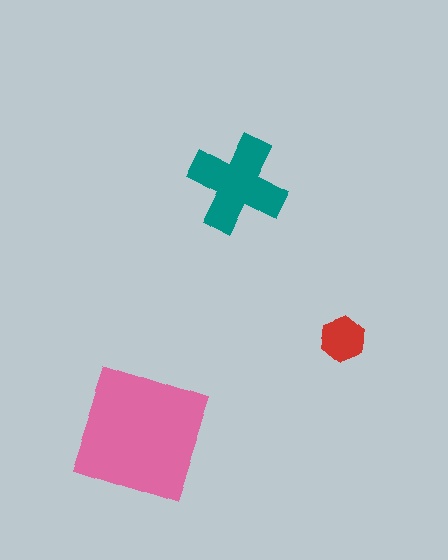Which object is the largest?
The pink square.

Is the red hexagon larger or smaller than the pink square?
Smaller.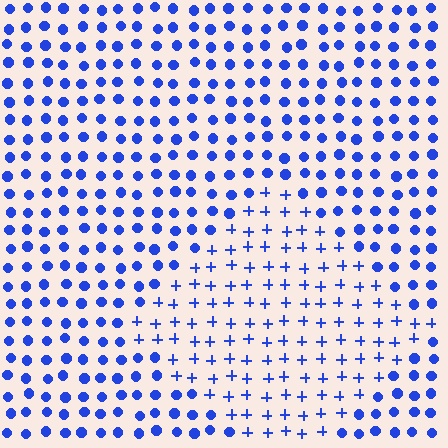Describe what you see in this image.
The image is filled with small blue elements arranged in a uniform grid. A diamond-shaped region contains plus signs, while the surrounding area contains circles. The boundary is defined purely by the change in element shape.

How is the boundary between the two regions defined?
The boundary is defined by a change in element shape: plus signs inside vs. circles outside. All elements share the same color and spacing.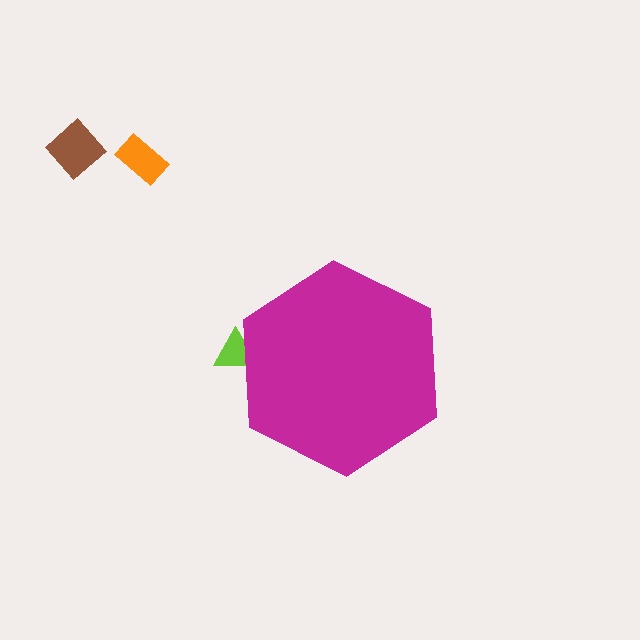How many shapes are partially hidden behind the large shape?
1 shape is partially hidden.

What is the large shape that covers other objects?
A magenta hexagon.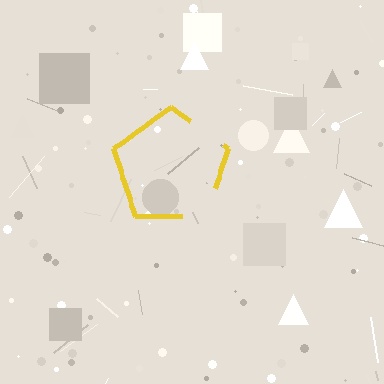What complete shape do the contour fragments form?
The contour fragments form a pentagon.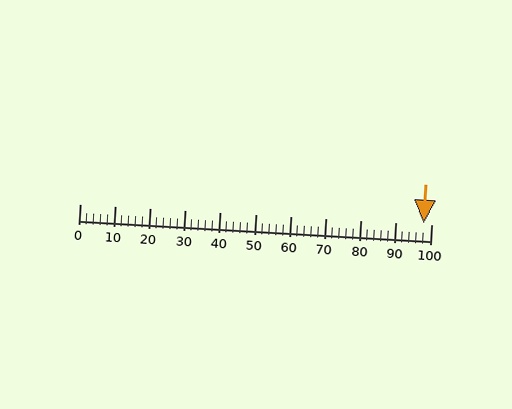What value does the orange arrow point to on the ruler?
The orange arrow points to approximately 98.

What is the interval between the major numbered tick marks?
The major tick marks are spaced 10 units apart.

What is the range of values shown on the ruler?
The ruler shows values from 0 to 100.